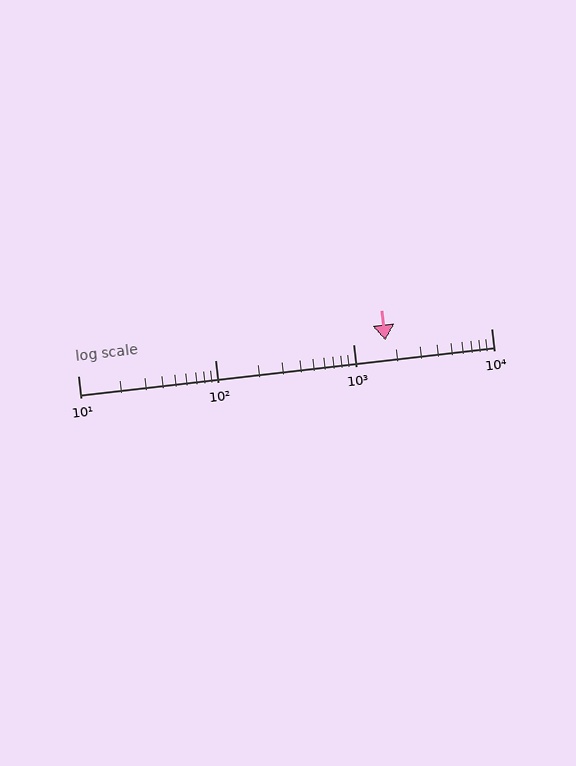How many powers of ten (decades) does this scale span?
The scale spans 3 decades, from 10 to 10000.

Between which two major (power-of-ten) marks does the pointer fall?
The pointer is between 1000 and 10000.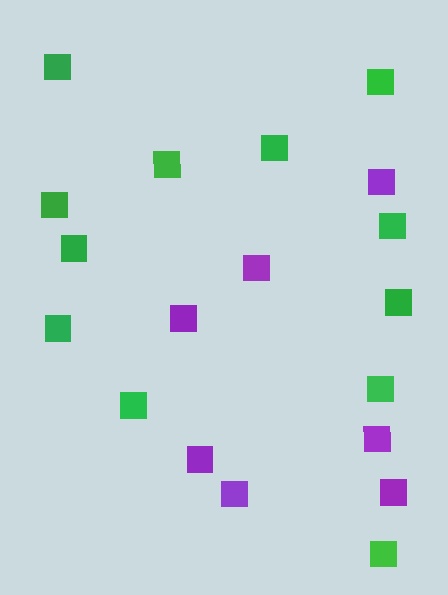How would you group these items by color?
There are 2 groups: one group of purple squares (7) and one group of green squares (12).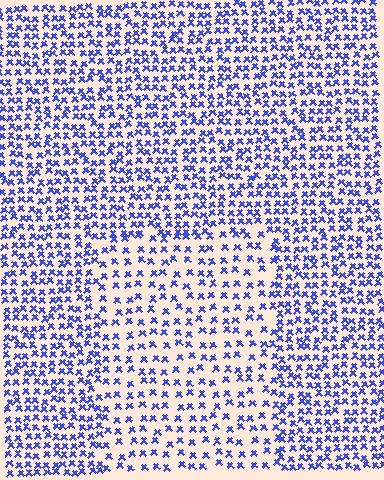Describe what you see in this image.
The image contains small blue elements arranged at two different densities. A rectangle-shaped region is visible where the elements are less densely packed than the surrounding area.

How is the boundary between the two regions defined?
The boundary is defined by a change in element density (approximately 1.8x ratio). All elements are the same color, size, and shape.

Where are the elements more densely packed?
The elements are more densely packed outside the rectangle boundary.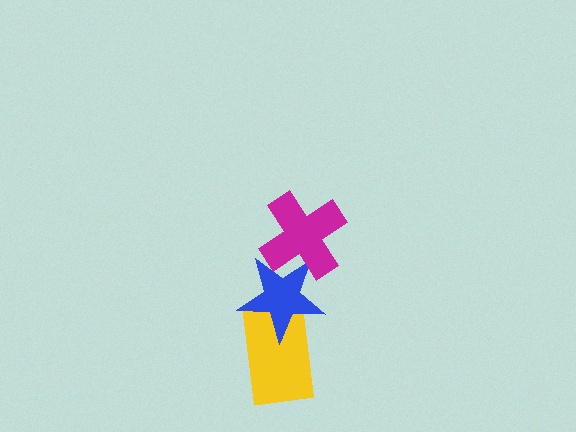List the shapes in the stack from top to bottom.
From top to bottom: the magenta cross, the blue star, the yellow rectangle.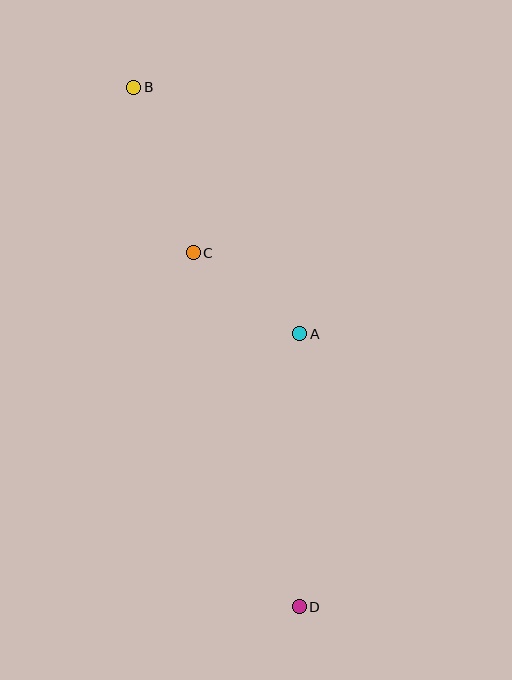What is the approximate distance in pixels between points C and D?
The distance between C and D is approximately 370 pixels.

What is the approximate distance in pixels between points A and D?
The distance between A and D is approximately 273 pixels.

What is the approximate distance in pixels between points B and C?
The distance between B and C is approximately 176 pixels.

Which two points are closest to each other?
Points A and C are closest to each other.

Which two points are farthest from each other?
Points B and D are farthest from each other.